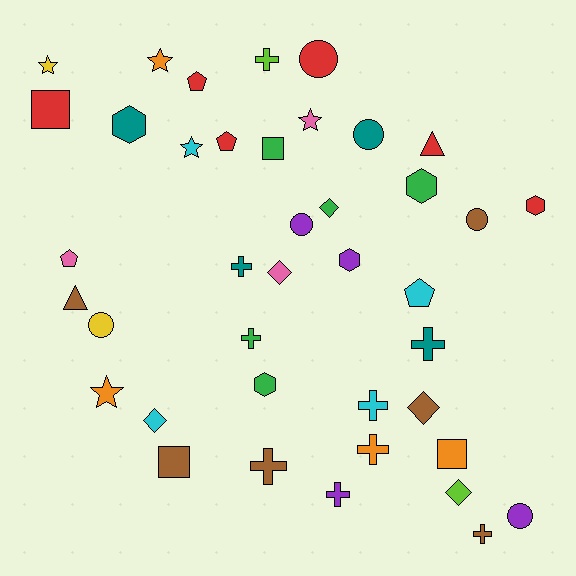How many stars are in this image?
There are 5 stars.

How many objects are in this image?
There are 40 objects.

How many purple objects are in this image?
There are 4 purple objects.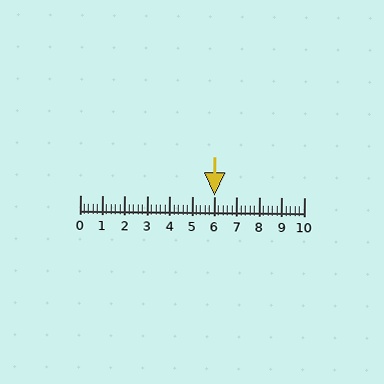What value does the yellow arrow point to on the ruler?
The yellow arrow points to approximately 6.0.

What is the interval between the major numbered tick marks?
The major tick marks are spaced 1 units apart.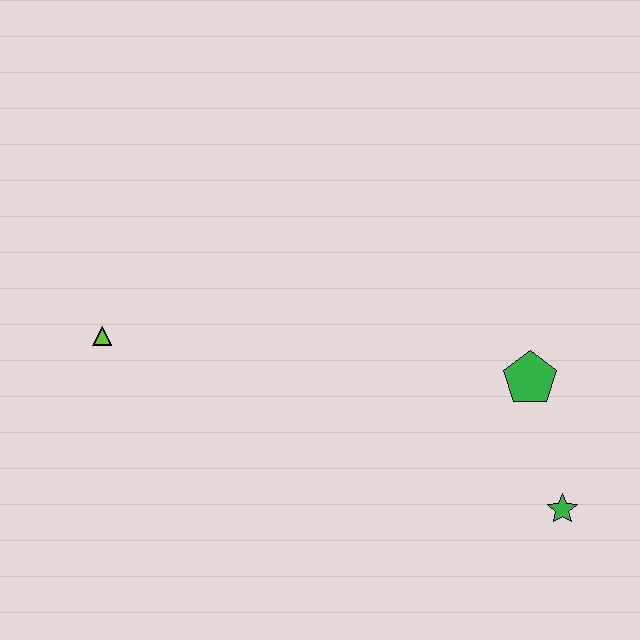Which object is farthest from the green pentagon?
The lime triangle is farthest from the green pentagon.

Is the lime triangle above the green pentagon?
Yes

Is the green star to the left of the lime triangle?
No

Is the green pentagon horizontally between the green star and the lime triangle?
Yes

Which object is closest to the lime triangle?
The green pentagon is closest to the lime triangle.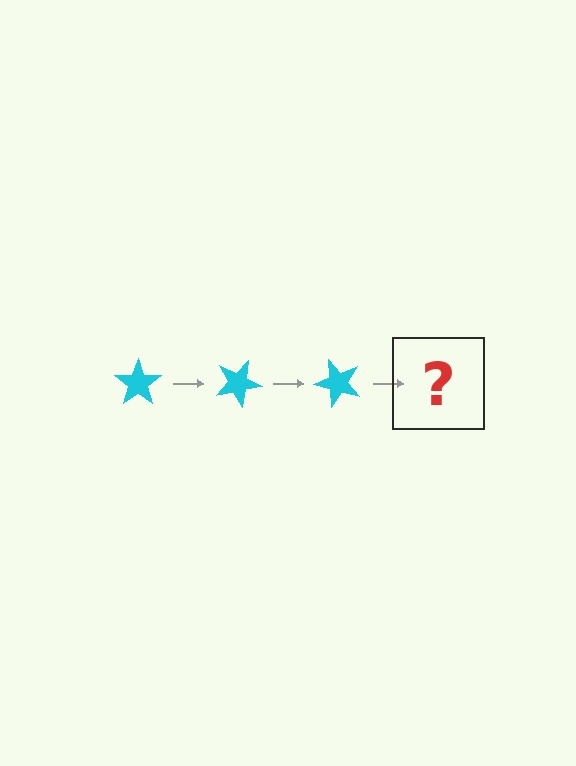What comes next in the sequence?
The next element should be a cyan star rotated 75 degrees.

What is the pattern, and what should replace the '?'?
The pattern is that the star rotates 25 degrees each step. The '?' should be a cyan star rotated 75 degrees.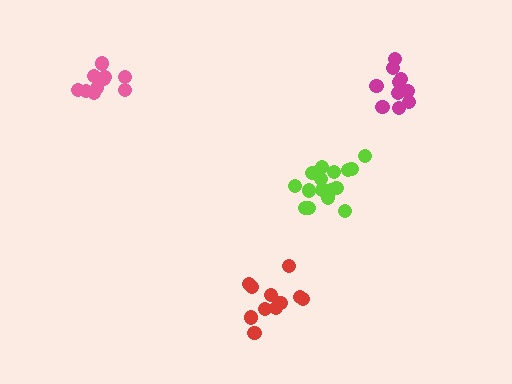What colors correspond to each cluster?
The clusters are colored: lime, red, magenta, pink.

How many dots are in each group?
Group 1: 16 dots, Group 2: 11 dots, Group 3: 10 dots, Group 4: 10 dots (47 total).